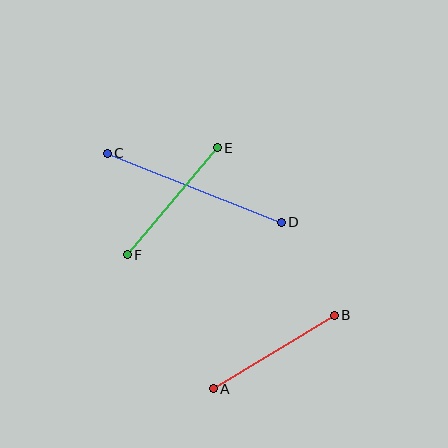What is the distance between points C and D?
The distance is approximately 187 pixels.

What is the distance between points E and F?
The distance is approximately 140 pixels.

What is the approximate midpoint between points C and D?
The midpoint is at approximately (194, 188) pixels.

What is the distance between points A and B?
The distance is approximately 142 pixels.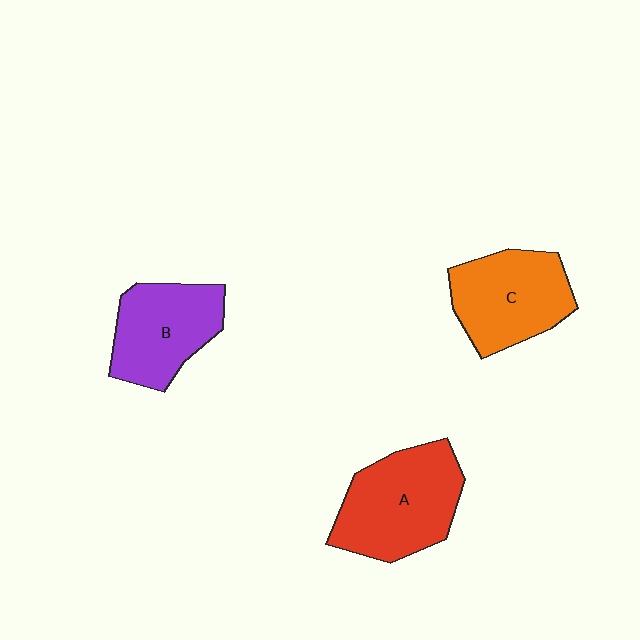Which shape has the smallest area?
Shape B (purple).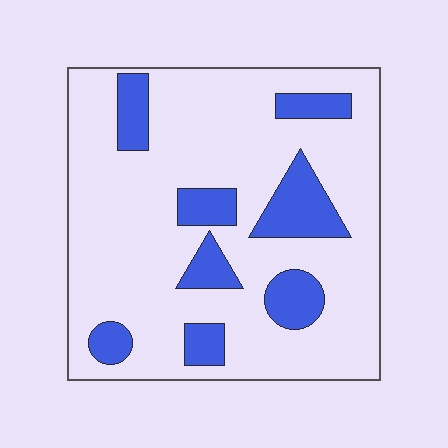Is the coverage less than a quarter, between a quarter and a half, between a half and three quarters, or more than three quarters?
Less than a quarter.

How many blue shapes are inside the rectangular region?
8.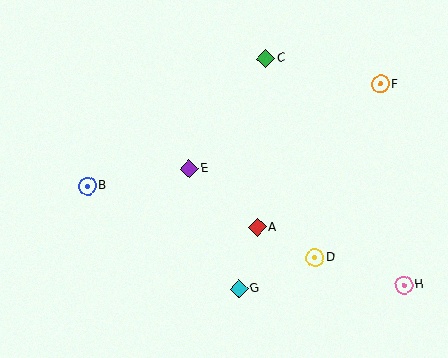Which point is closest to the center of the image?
Point E at (189, 169) is closest to the center.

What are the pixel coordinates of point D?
Point D is at (315, 258).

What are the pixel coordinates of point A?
Point A is at (258, 227).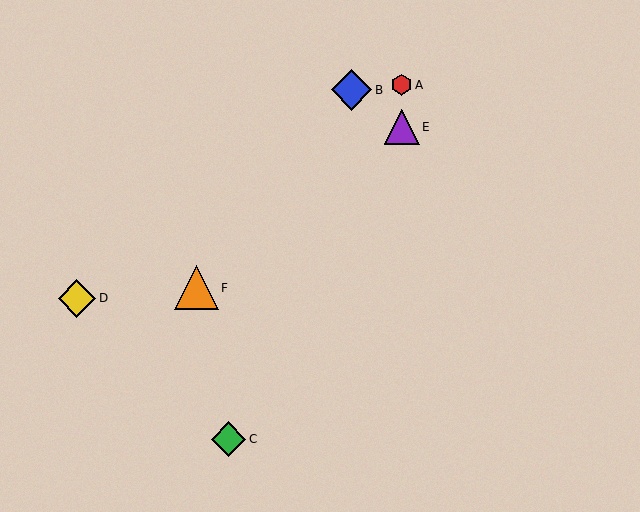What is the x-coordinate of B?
Object B is at x≈351.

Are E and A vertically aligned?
Yes, both are at x≈402.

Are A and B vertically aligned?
No, A is at x≈402 and B is at x≈351.